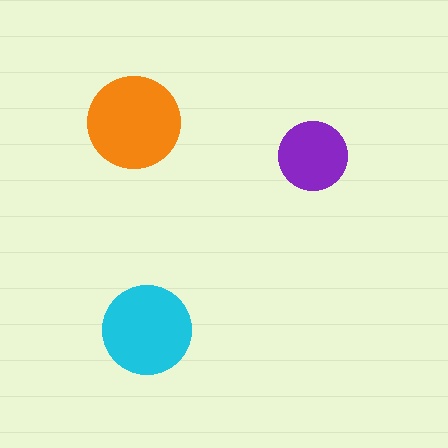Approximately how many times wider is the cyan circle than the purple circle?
About 1.5 times wider.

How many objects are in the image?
There are 3 objects in the image.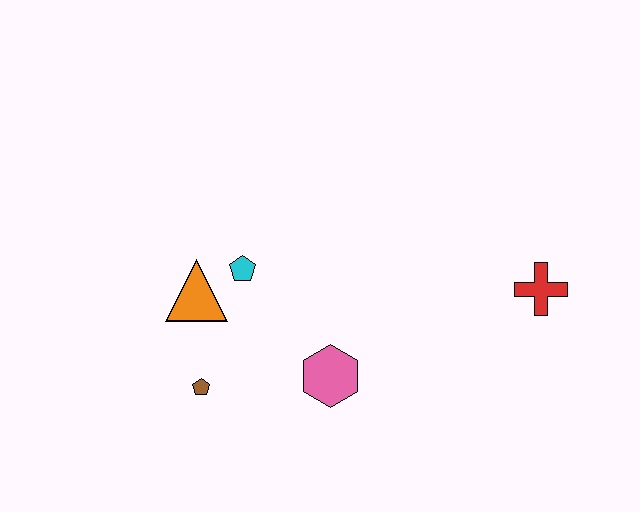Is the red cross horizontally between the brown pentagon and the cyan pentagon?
No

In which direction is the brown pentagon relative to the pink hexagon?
The brown pentagon is to the left of the pink hexagon.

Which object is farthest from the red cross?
The brown pentagon is farthest from the red cross.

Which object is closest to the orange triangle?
The cyan pentagon is closest to the orange triangle.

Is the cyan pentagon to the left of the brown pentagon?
No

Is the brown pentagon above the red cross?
No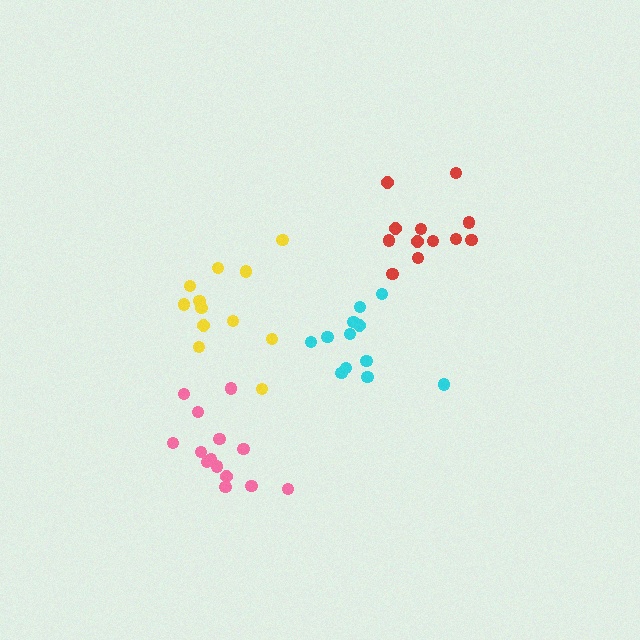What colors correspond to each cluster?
The clusters are colored: red, yellow, cyan, pink.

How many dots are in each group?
Group 1: 12 dots, Group 2: 12 dots, Group 3: 12 dots, Group 4: 14 dots (50 total).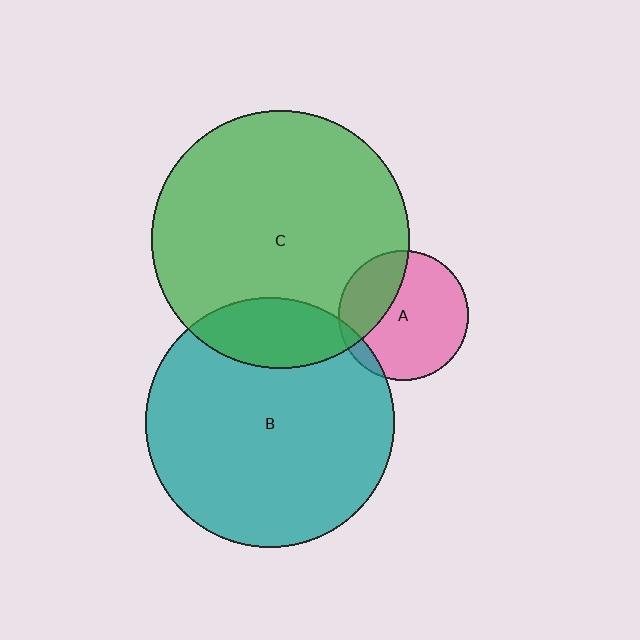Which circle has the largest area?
Circle C (green).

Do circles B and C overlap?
Yes.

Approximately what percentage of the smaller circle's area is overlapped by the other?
Approximately 20%.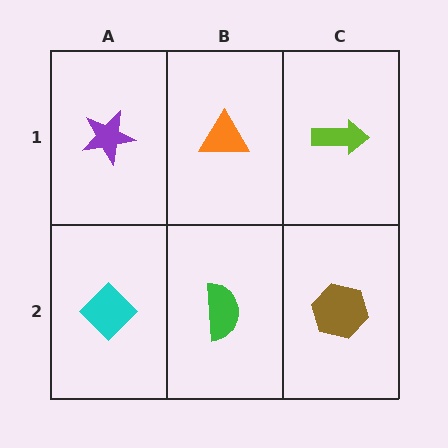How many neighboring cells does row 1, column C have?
2.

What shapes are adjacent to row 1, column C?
A brown hexagon (row 2, column C), an orange triangle (row 1, column B).